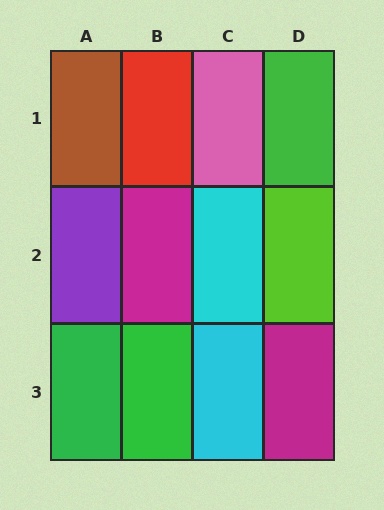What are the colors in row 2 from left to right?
Purple, magenta, cyan, lime.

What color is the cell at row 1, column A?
Brown.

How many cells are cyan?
2 cells are cyan.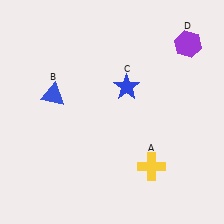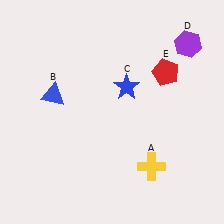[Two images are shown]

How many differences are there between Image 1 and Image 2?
There is 1 difference between the two images.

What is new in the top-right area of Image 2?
A red pentagon (E) was added in the top-right area of Image 2.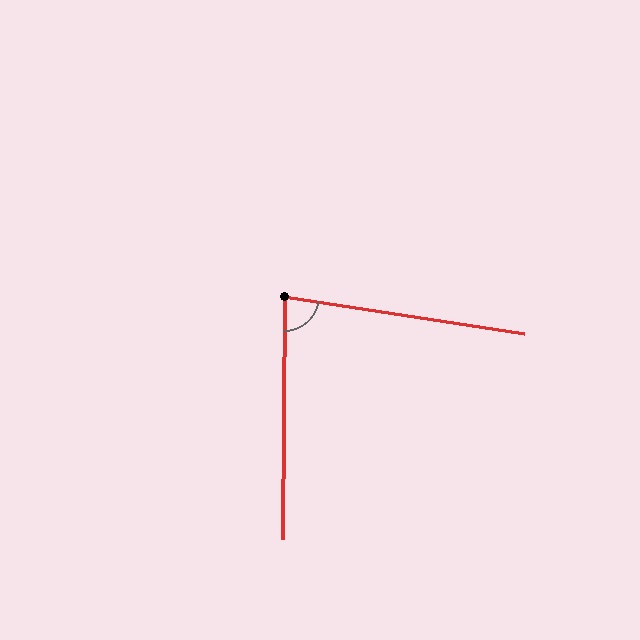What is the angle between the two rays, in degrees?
Approximately 82 degrees.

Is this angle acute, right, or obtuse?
It is acute.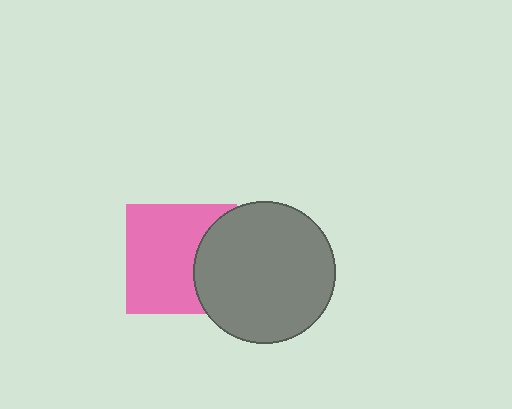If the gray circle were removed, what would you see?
You would see the complete pink square.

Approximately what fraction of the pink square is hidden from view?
Roughly 31% of the pink square is hidden behind the gray circle.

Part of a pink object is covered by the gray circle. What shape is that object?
It is a square.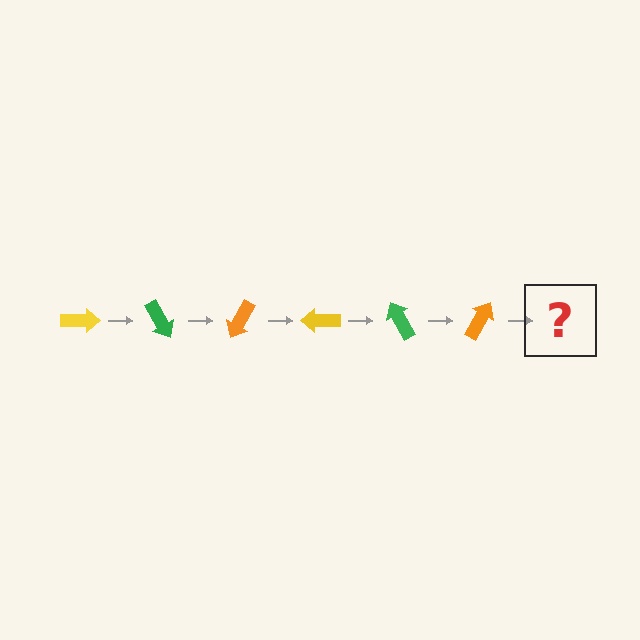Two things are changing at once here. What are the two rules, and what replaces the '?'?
The two rules are that it rotates 60 degrees each step and the color cycles through yellow, green, and orange. The '?' should be a yellow arrow, rotated 360 degrees from the start.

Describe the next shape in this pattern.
It should be a yellow arrow, rotated 360 degrees from the start.